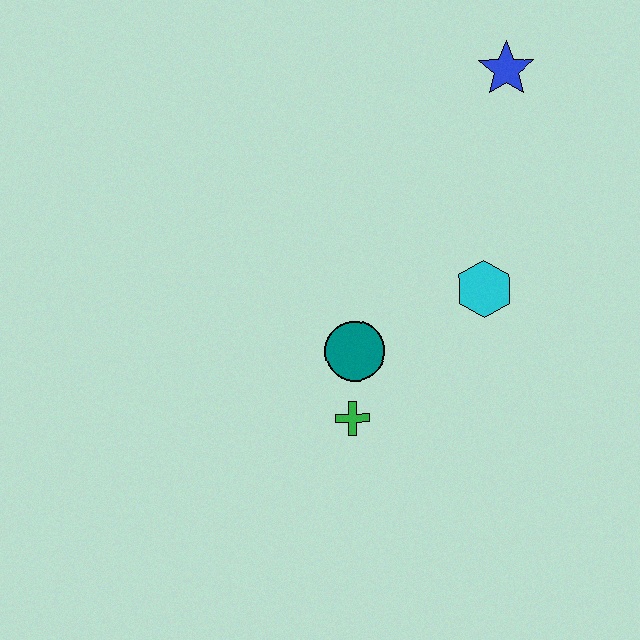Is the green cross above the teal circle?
No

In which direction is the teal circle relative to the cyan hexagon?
The teal circle is to the left of the cyan hexagon.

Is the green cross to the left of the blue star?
Yes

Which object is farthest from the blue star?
The green cross is farthest from the blue star.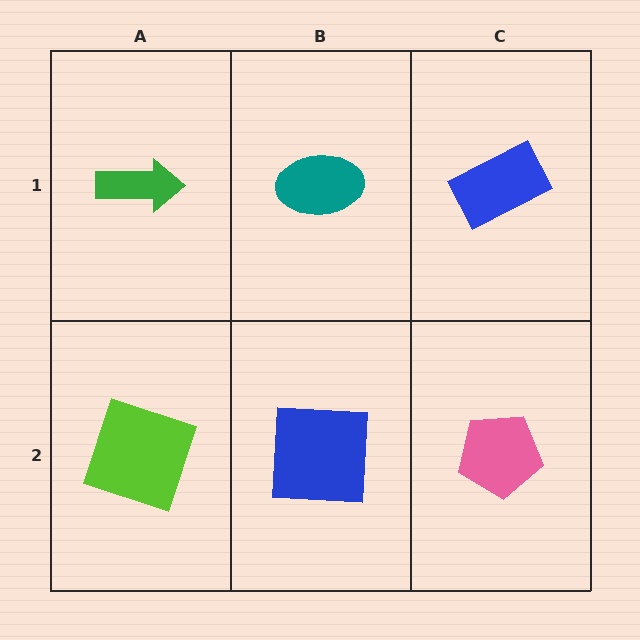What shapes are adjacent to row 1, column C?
A pink pentagon (row 2, column C), a teal ellipse (row 1, column B).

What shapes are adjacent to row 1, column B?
A blue square (row 2, column B), a green arrow (row 1, column A), a blue rectangle (row 1, column C).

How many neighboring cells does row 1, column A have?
2.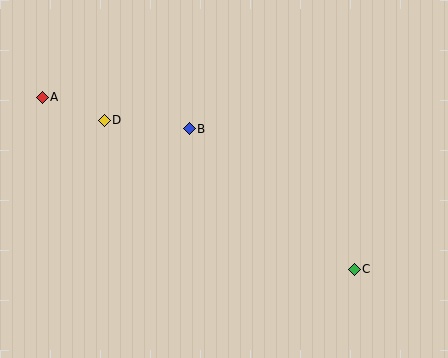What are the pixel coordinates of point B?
Point B is at (189, 129).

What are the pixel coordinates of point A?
Point A is at (42, 97).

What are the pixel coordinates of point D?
Point D is at (104, 120).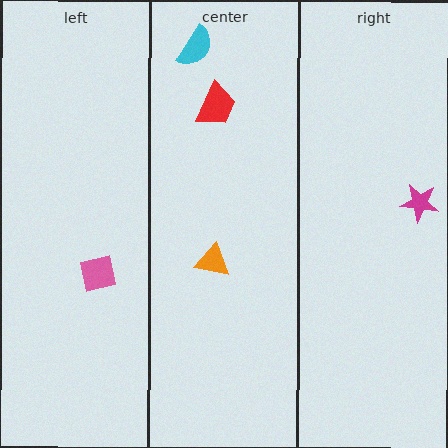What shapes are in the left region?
The pink square.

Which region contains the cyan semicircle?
The center region.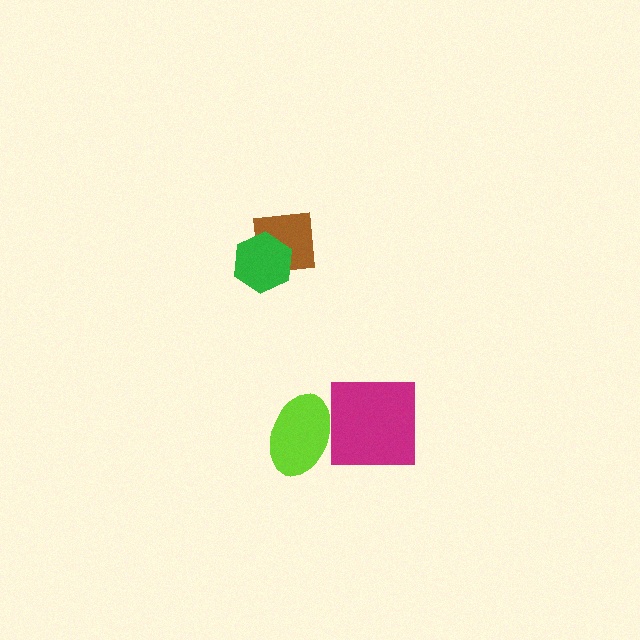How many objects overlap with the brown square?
1 object overlaps with the brown square.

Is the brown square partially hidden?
Yes, it is partially covered by another shape.